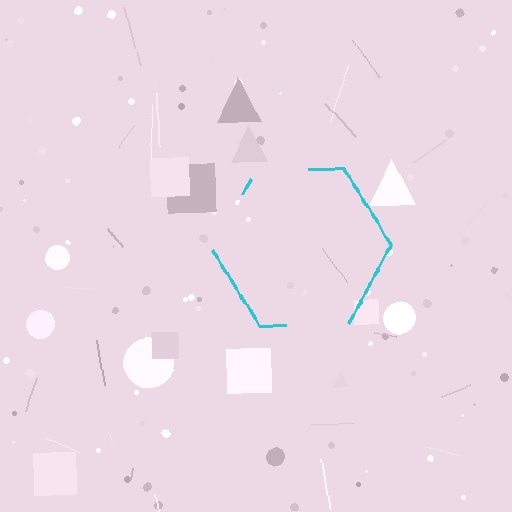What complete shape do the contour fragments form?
The contour fragments form a hexagon.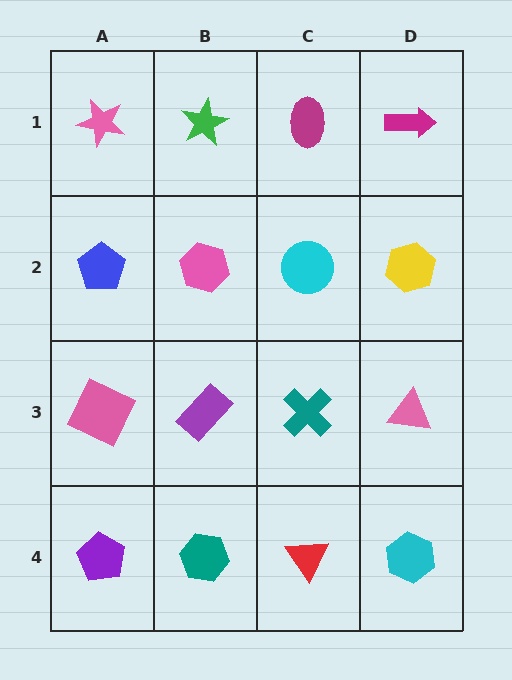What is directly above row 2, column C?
A magenta ellipse.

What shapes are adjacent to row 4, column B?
A purple rectangle (row 3, column B), a purple pentagon (row 4, column A), a red triangle (row 4, column C).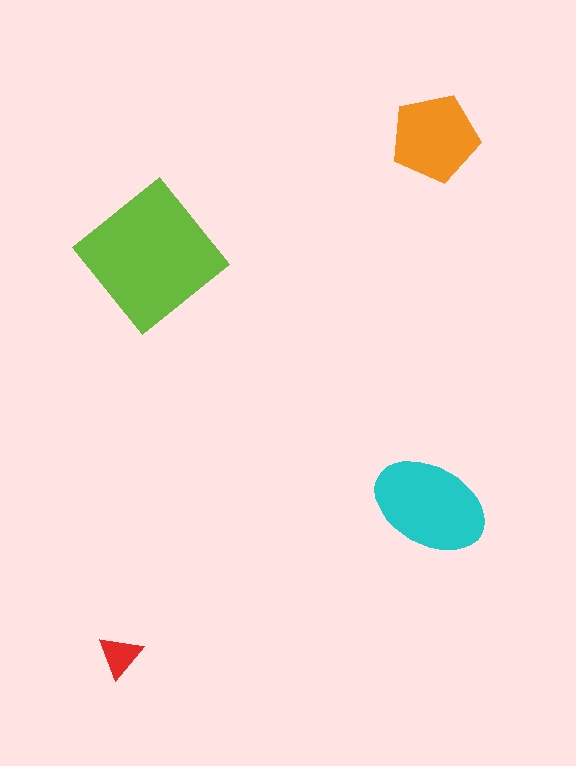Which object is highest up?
The orange pentagon is topmost.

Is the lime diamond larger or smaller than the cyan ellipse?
Larger.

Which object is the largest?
The lime diamond.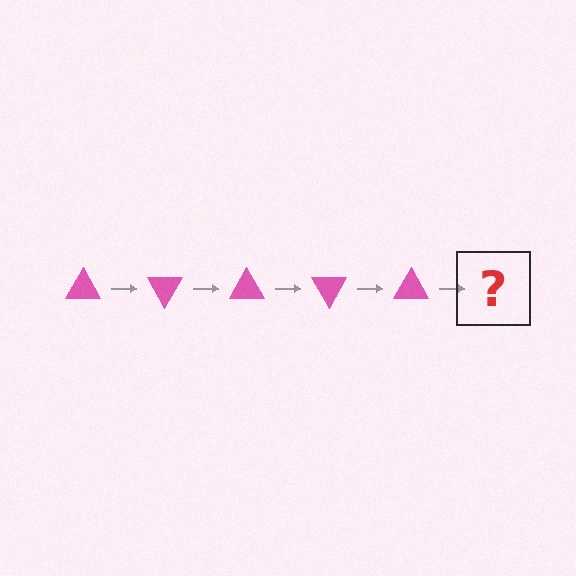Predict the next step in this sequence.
The next step is a pink triangle rotated 300 degrees.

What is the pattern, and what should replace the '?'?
The pattern is that the triangle rotates 60 degrees each step. The '?' should be a pink triangle rotated 300 degrees.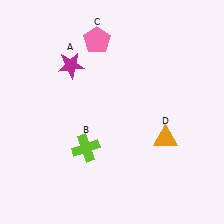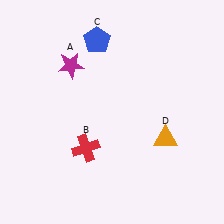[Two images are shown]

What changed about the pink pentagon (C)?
In Image 1, C is pink. In Image 2, it changed to blue.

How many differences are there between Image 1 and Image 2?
There are 2 differences between the two images.